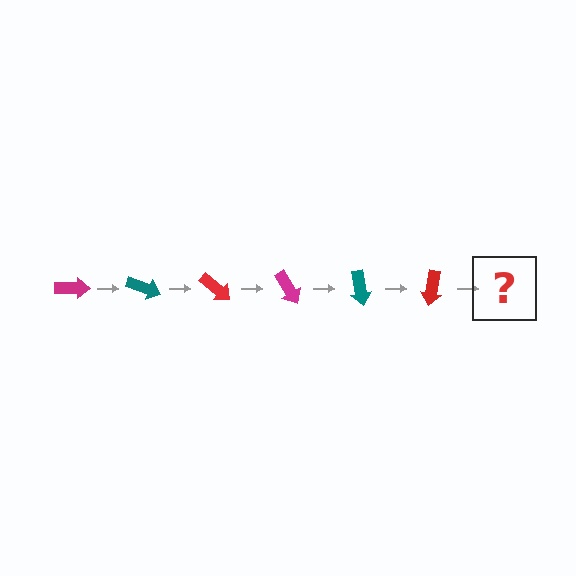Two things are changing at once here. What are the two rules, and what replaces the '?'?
The two rules are that it rotates 20 degrees each step and the color cycles through magenta, teal, and red. The '?' should be a magenta arrow, rotated 120 degrees from the start.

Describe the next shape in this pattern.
It should be a magenta arrow, rotated 120 degrees from the start.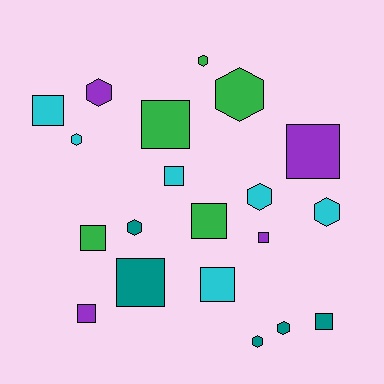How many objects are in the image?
There are 20 objects.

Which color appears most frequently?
Cyan, with 6 objects.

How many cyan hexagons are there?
There are 3 cyan hexagons.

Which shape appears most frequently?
Square, with 11 objects.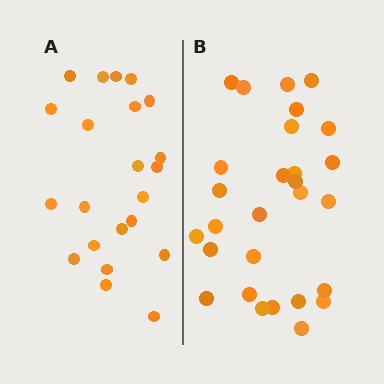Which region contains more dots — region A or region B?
Region B (the right region) has more dots.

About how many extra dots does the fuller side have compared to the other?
Region B has about 6 more dots than region A.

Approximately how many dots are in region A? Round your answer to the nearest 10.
About 20 dots. (The exact count is 22, which rounds to 20.)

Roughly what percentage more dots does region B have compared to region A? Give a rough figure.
About 25% more.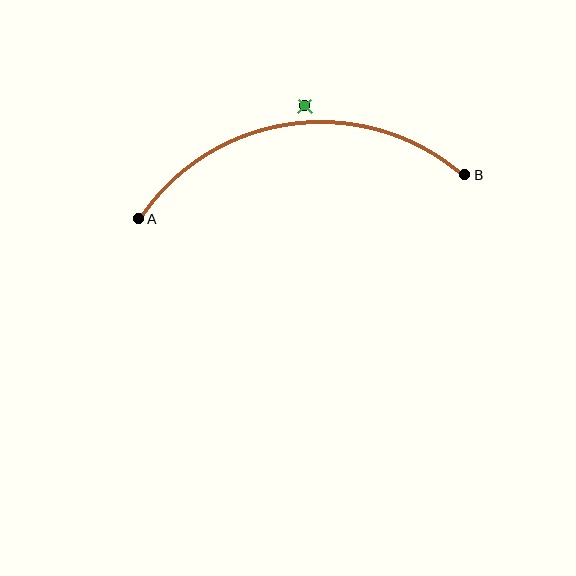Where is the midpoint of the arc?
The arc midpoint is the point on the curve farthest from the straight line joining A and B. It sits above that line.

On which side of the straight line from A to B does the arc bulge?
The arc bulges above the straight line connecting A and B.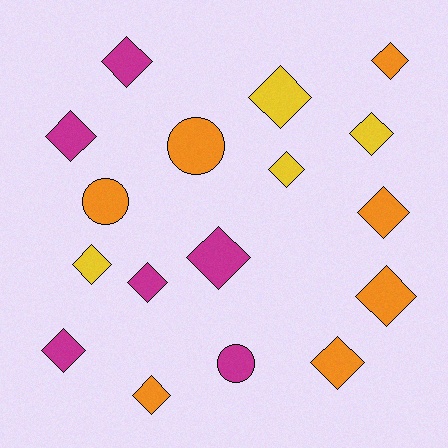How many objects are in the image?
There are 17 objects.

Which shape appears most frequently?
Diamond, with 14 objects.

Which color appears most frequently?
Orange, with 7 objects.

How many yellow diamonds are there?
There are 4 yellow diamonds.